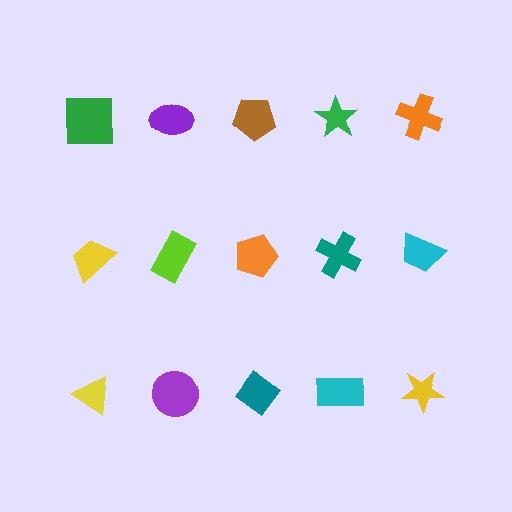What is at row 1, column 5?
An orange cross.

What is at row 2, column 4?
A teal cross.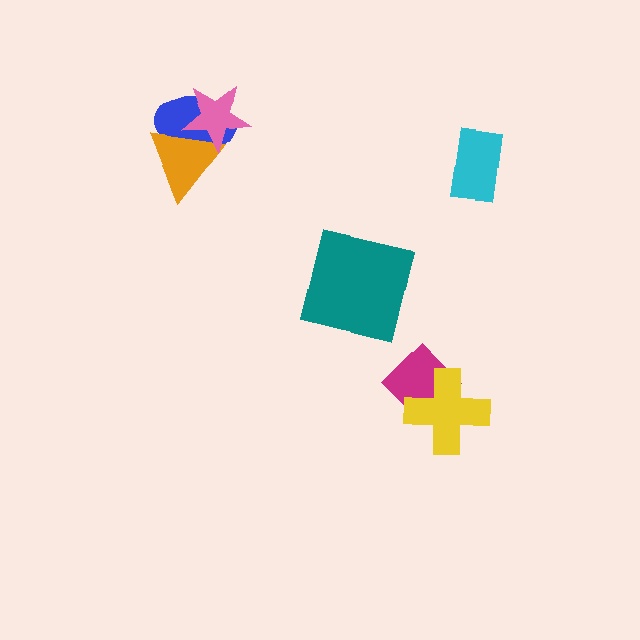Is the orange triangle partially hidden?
Yes, it is partially covered by another shape.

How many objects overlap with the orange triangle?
2 objects overlap with the orange triangle.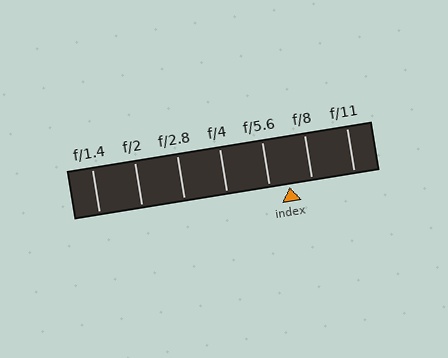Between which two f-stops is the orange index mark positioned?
The index mark is between f/5.6 and f/8.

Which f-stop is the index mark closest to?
The index mark is closest to f/5.6.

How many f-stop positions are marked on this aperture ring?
There are 7 f-stop positions marked.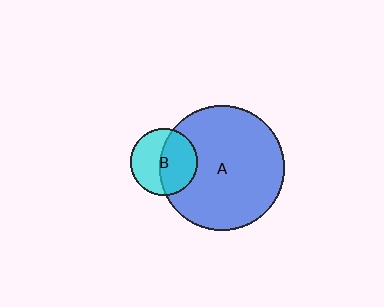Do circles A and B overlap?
Yes.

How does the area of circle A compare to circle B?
Approximately 3.5 times.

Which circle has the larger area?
Circle A (blue).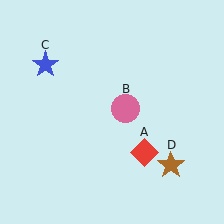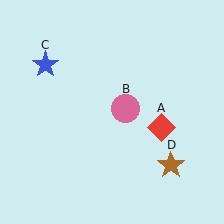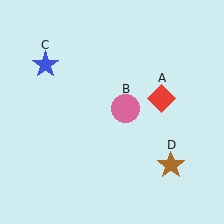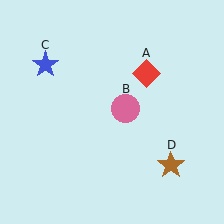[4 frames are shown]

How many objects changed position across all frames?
1 object changed position: red diamond (object A).